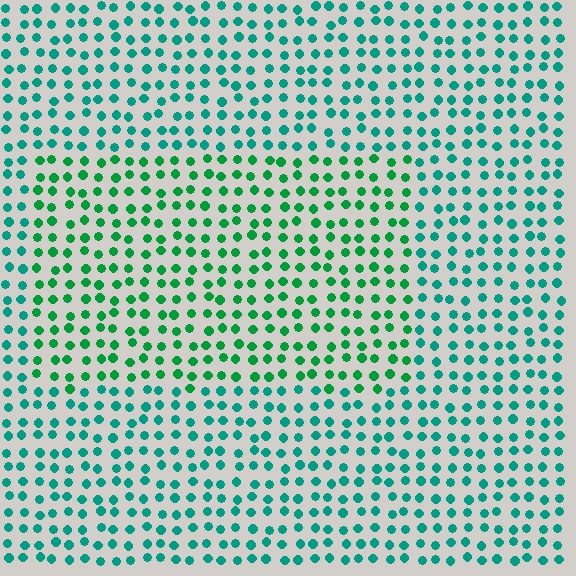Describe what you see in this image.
The image is filled with small teal elements in a uniform arrangement. A rectangle-shaped region is visible where the elements are tinted to a slightly different hue, forming a subtle color boundary.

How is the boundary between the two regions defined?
The boundary is defined purely by a slight shift in hue (about 30 degrees). Spacing, size, and orientation are identical on both sides.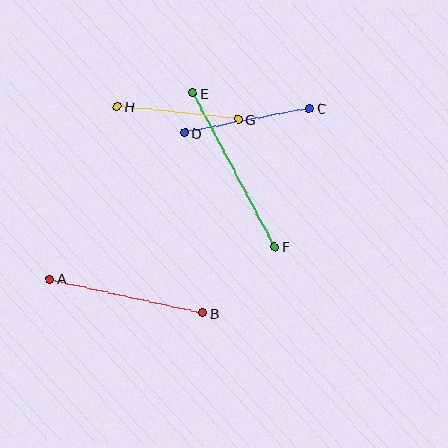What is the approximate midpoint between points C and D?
The midpoint is at approximately (247, 120) pixels.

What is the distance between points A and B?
The distance is approximately 156 pixels.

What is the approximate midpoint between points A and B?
The midpoint is at approximately (126, 296) pixels.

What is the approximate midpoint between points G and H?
The midpoint is at approximately (178, 113) pixels.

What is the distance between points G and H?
The distance is approximately 122 pixels.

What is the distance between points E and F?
The distance is approximately 174 pixels.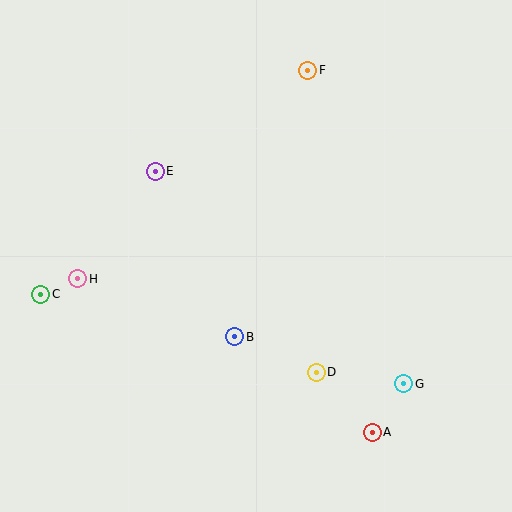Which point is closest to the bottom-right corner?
Point A is closest to the bottom-right corner.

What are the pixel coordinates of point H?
Point H is at (78, 279).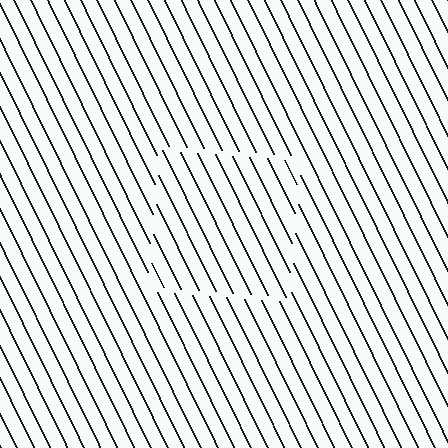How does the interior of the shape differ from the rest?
The interior of the shape contains the same grating, shifted by half a period — the contour is defined by the phase discontinuity where line-ends from the inner and outer gratings abut.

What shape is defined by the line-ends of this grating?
An illusory square. The interior of the shape contains the same grating, shifted by half a period — the contour is defined by the phase discontinuity where line-ends from the inner and outer gratings abut.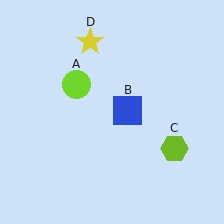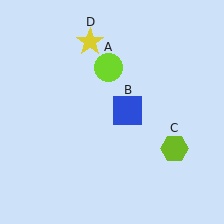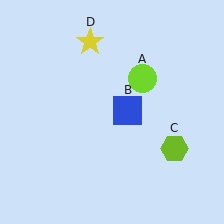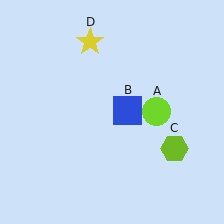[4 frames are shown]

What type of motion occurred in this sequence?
The lime circle (object A) rotated clockwise around the center of the scene.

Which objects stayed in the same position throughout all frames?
Blue square (object B) and lime hexagon (object C) and yellow star (object D) remained stationary.